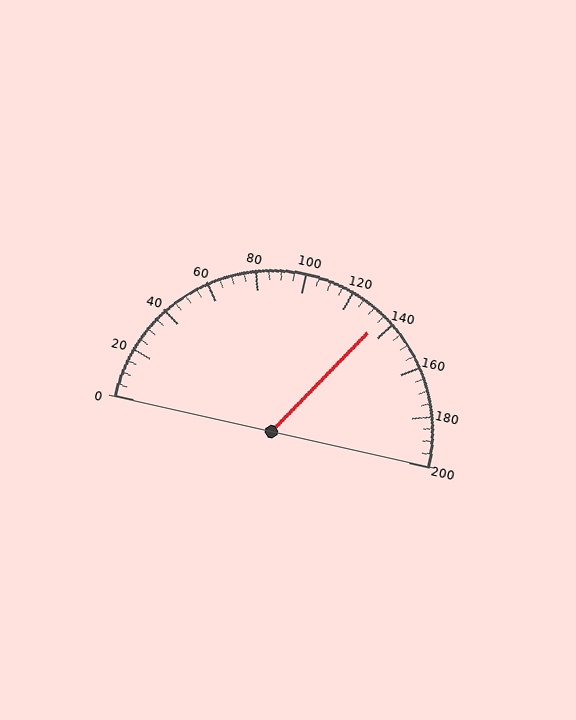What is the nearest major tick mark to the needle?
The nearest major tick mark is 140.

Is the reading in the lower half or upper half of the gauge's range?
The reading is in the upper half of the range (0 to 200).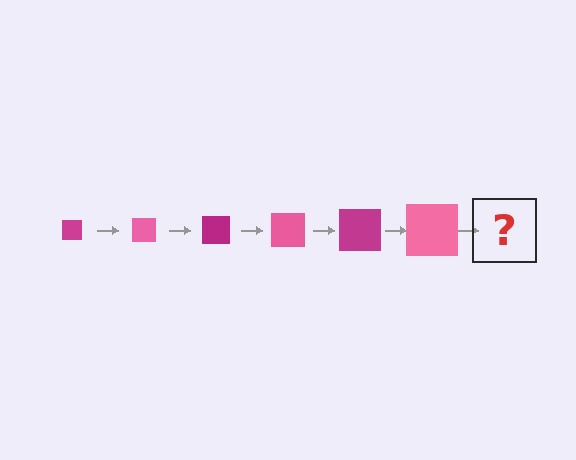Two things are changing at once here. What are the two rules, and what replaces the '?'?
The two rules are that the square grows larger each step and the color cycles through magenta and pink. The '?' should be a magenta square, larger than the previous one.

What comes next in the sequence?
The next element should be a magenta square, larger than the previous one.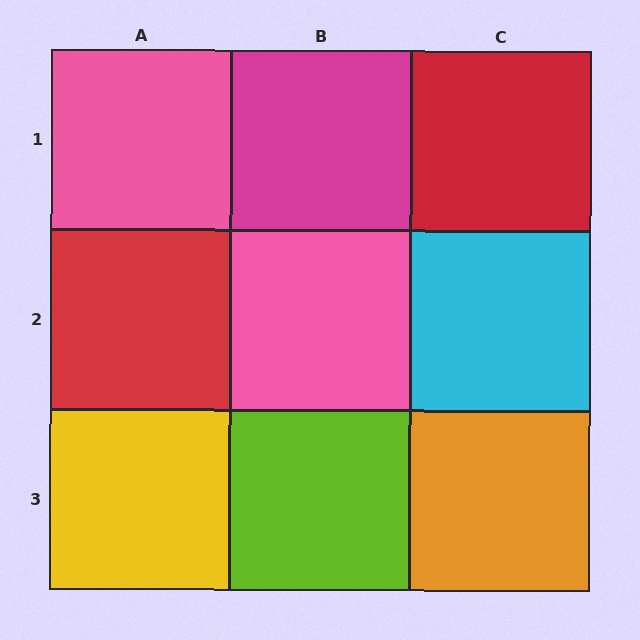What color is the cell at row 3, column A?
Yellow.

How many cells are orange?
1 cell is orange.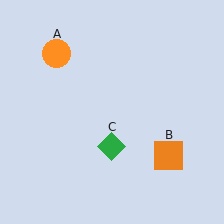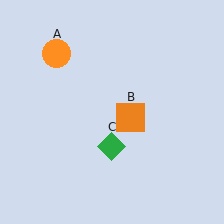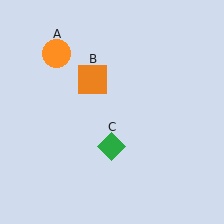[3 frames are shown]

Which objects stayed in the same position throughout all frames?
Orange circle (object A) and green diamond (object C) remained stationary.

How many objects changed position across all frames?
1 object changed position: orange square (object B).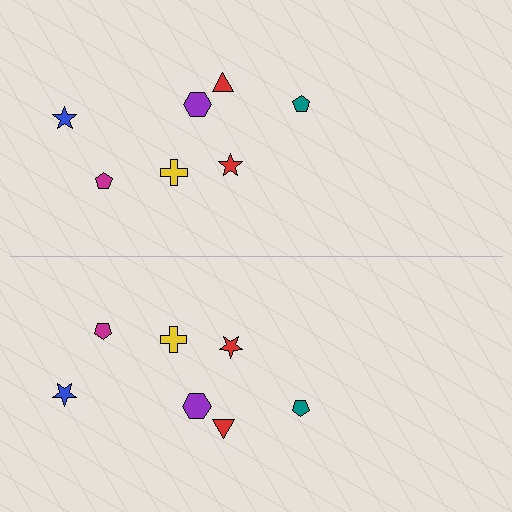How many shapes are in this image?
There are 14 shapes in this image.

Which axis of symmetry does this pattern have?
The pattern has a horizontal axis of symmetry running through the center of the image.